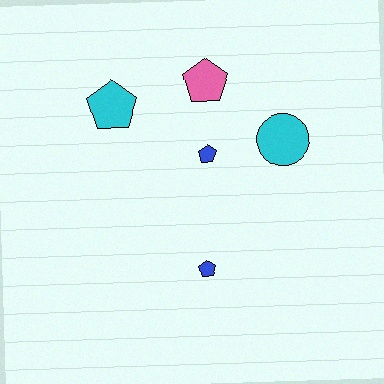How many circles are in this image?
There is 1 circle.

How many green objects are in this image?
There are no green objects.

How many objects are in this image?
There are 5 objects.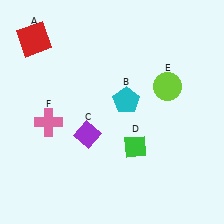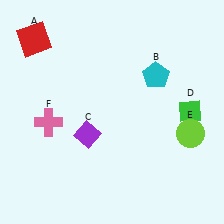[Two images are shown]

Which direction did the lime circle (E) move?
The lime circle (E) moved down.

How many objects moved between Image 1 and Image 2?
3 objects moved between the two images.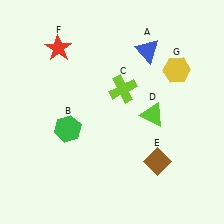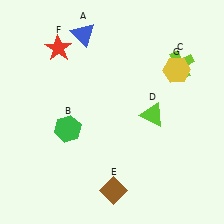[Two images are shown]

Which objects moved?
The objects that moved are: the blue triangle (A), the lime cross (C), the brown diamond (E).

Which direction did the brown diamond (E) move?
The brown diamond (E) moved left.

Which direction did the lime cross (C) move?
The lime cross (C) moved right.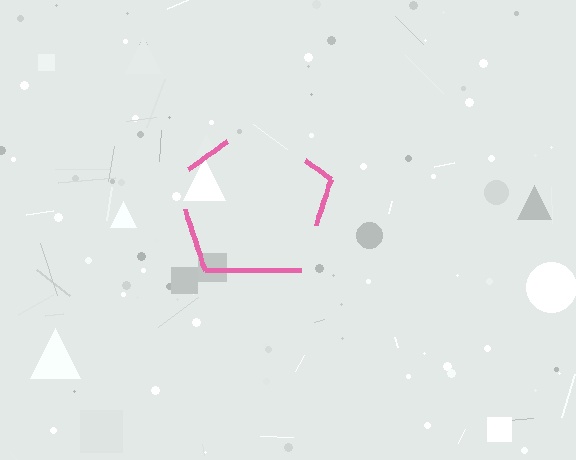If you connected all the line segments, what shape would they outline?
They would outline a pentagon.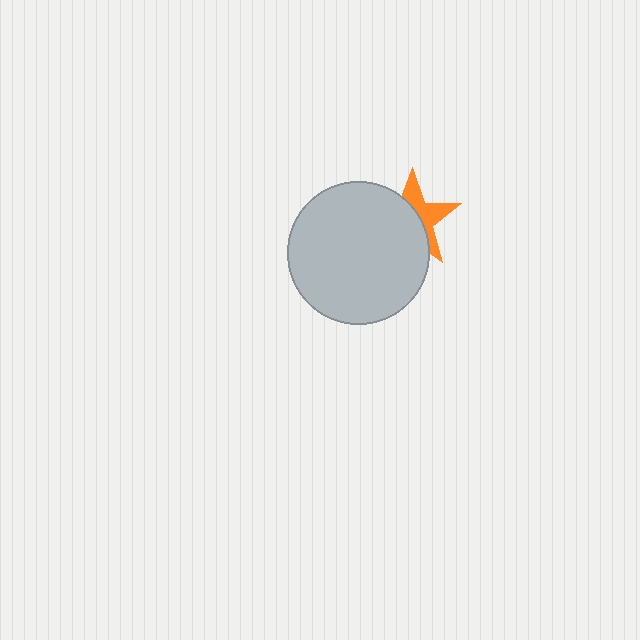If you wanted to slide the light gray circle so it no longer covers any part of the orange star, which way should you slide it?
Slide it toward the lower-left — that is the most direct way to separate the two shapes.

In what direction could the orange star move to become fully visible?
The orange star could move toward the upper-right. That would shift it out from behind the light gray circle entirely.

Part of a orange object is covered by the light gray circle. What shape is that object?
It is a star.